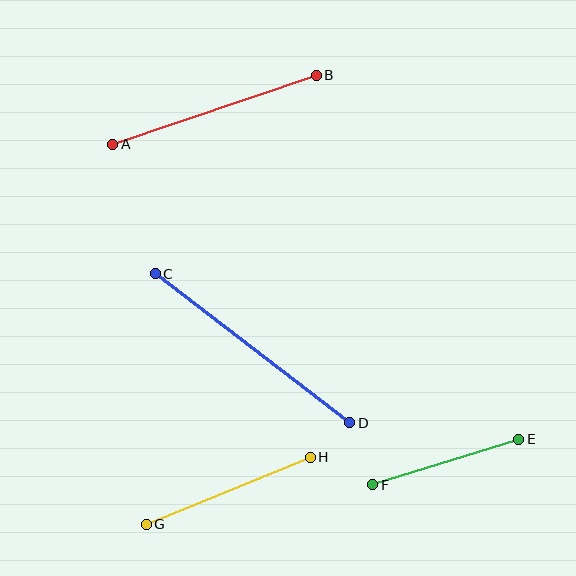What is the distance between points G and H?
The distance is approximately 177 pixels.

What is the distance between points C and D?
The distance is approximately 245 pixels.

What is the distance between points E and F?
The distance is approximately 153 pixels.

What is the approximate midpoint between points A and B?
The midpoint is at approximately (215, 110) pixels.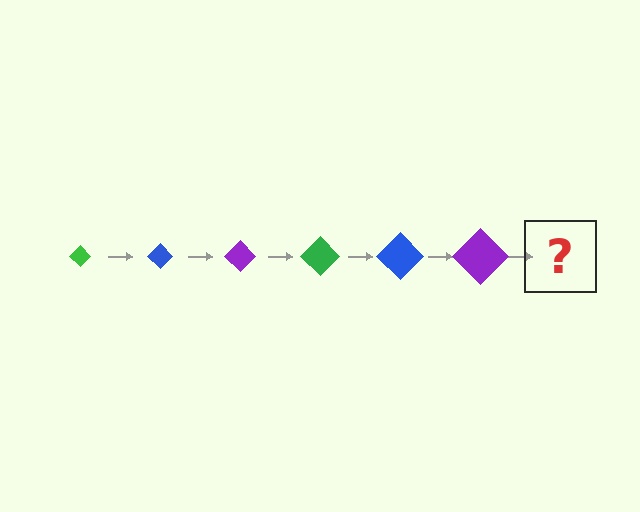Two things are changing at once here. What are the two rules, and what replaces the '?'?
The two rules are that the diamond grows larger each step and the color cycles through green, blue, and purple. The '?' should be a green diamond, larger than the previous one.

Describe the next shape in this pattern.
It should be a green diamond, larger than the previous one.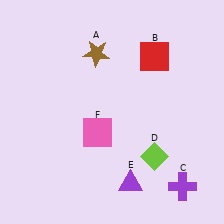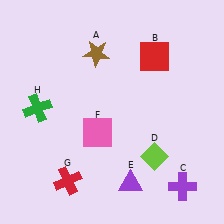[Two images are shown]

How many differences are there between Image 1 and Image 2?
There are 2 differences between the two images.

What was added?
A red cross (G), a green cross (H) were added in Image 2.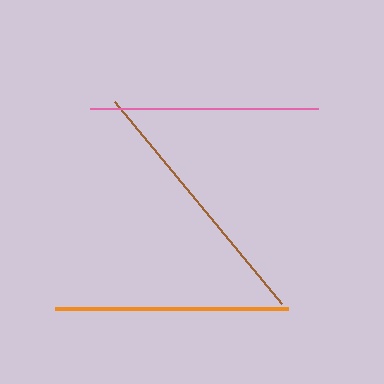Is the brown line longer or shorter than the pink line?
The brown line is longer than the pink line.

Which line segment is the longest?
The brown line is the longest at approximately 261 pixels.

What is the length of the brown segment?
The brown segment is approximately 261 pixels long.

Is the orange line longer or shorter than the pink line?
The orange line is longer than the pink line.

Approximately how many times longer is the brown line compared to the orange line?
The brown line is approximately 1.1 times the length of the orange line.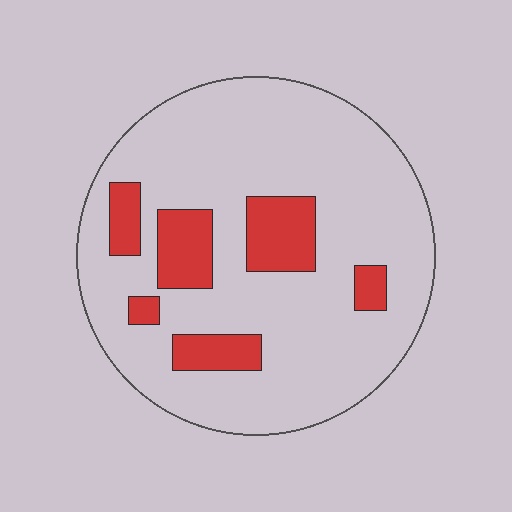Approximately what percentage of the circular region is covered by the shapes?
Approximately 20%.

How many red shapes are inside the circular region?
6.